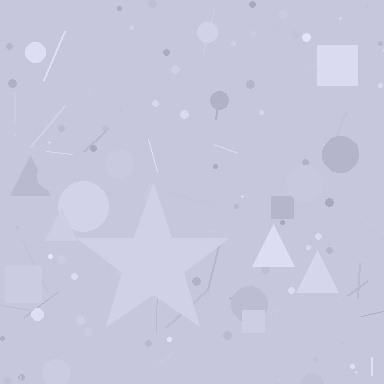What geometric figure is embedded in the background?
A star is embedded in the background.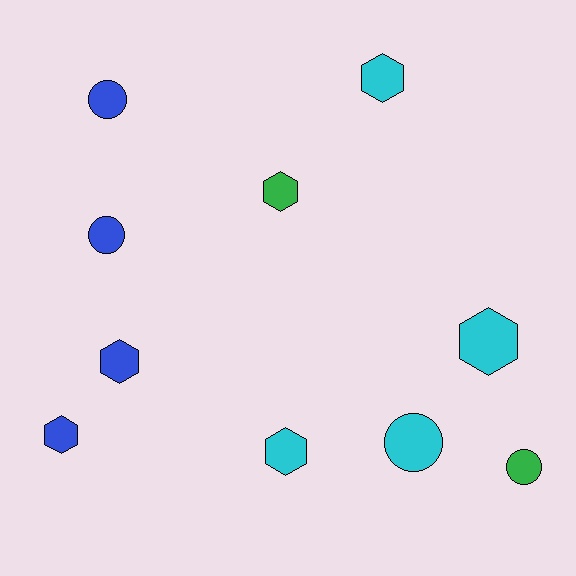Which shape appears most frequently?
Hexagon, with 6 objects.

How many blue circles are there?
There are 2 blue circles.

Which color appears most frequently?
Cyan, with 4 objects.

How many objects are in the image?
There are 10 objects.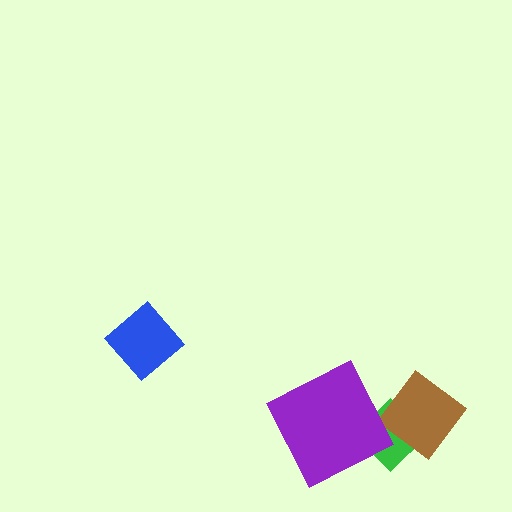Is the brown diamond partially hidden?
No, no other shape covers it.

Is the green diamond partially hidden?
Yes, it is partially covered by another shape.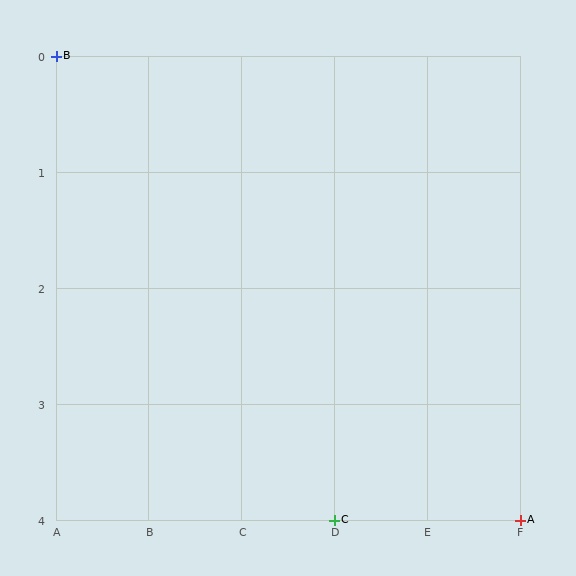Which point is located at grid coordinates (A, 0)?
Point B is at (A, 0).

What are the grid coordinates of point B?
Point B is at grid coordinates (A, 0).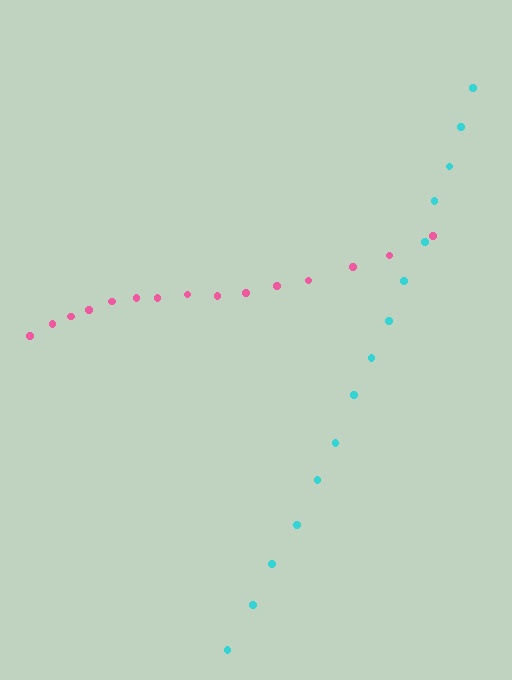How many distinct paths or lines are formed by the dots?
There are 2 distinct paths.